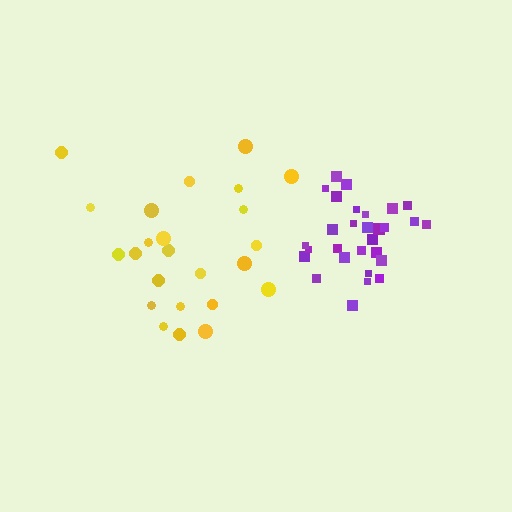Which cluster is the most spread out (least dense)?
Yellow.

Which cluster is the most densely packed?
Purple.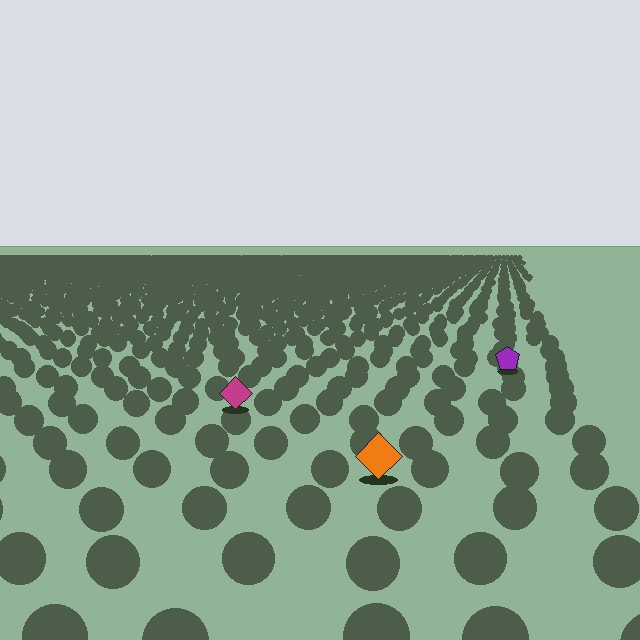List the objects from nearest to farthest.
From nearest to farthest: the orange diamond, the magenta diamond, the purple pentagon.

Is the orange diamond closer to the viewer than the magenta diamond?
Yes. The orange diamond is closer — you can tell from the texture gradient: the ground texture is coarser near it.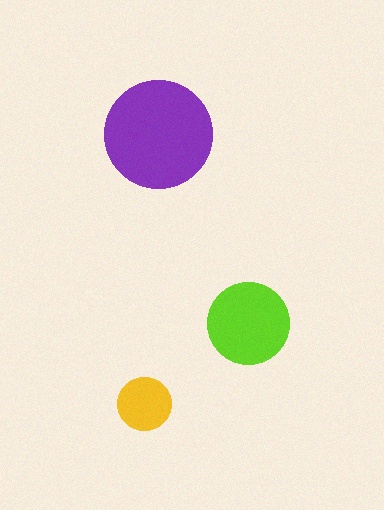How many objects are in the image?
There are 3 objects in the image.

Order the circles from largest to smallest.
the purple one, the lime one, the yellow one.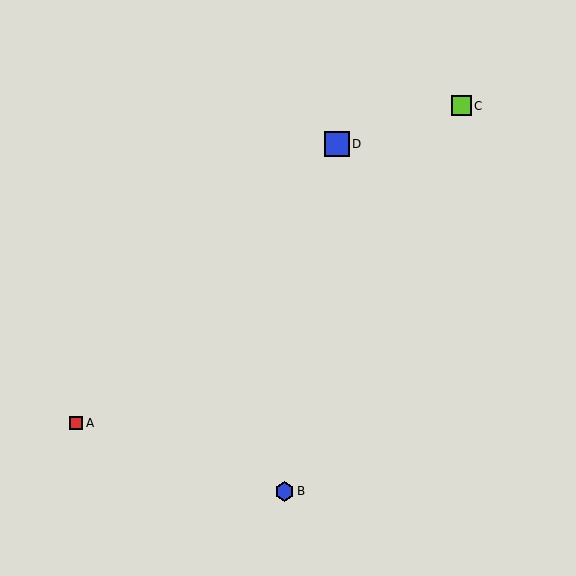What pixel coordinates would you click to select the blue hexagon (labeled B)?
Click at (285, 491) to select the blue hexagon B.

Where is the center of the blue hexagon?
The center of the blue hexagon is at (285, 491).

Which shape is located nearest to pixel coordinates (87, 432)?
The red square (labeled A) at (76, 423) is nearest to that location.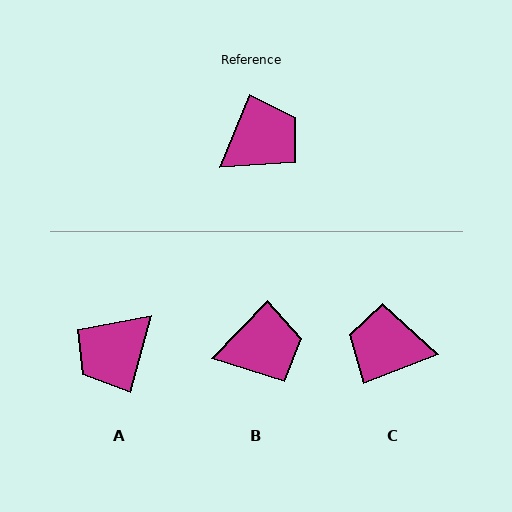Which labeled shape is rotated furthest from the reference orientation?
A, about 173 degrees away.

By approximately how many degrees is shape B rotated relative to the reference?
Approximately 21 degrees clockwise.